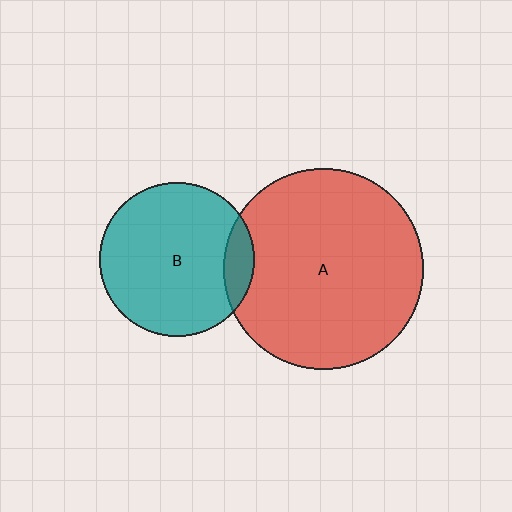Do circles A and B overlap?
Yes.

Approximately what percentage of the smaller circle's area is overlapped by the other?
Approximately 10%.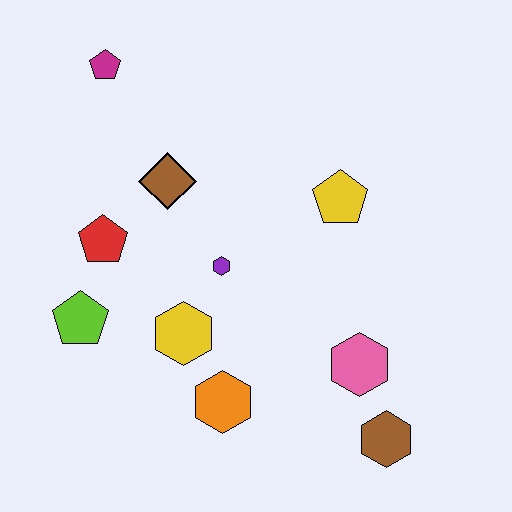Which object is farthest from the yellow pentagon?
The lime pentagon is farthest from the yellow pentagon.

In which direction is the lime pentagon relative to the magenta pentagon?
The lime pentagon is below the magenta pentagon.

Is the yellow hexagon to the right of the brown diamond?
Yes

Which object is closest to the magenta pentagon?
The brown diamond is closest to the magenta pentagon.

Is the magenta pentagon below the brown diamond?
No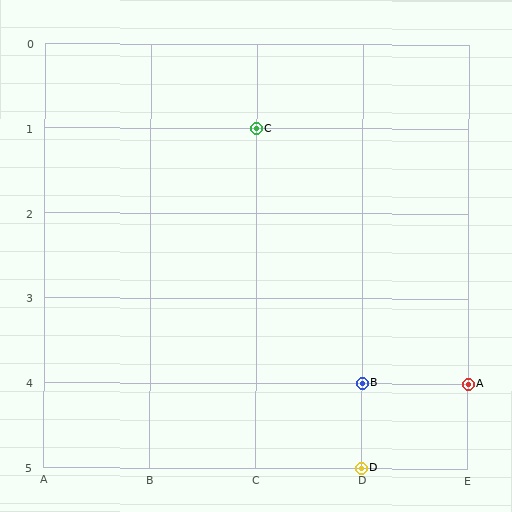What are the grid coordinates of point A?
Point A is at grid coordinates (E, 4).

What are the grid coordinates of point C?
Point C is at grid coordinates (C, 1).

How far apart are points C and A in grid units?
Points C and A are 2 columns and 3 rows apart (about 3.6 grid units diagonally).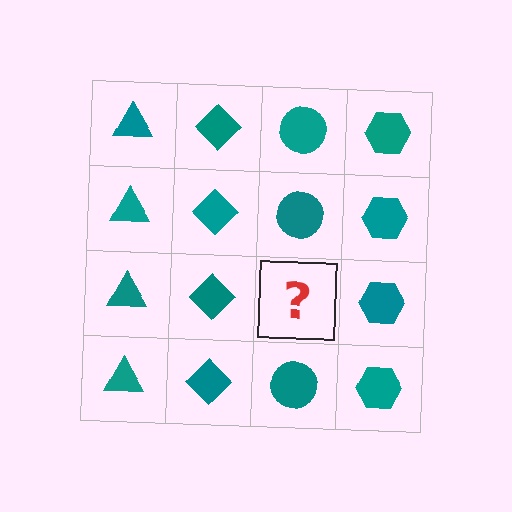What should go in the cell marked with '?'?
The missing cell should contain a teal circle.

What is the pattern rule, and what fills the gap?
The rule is that each column has a consistent shape. The gap should be filled with a teal circle.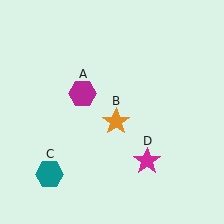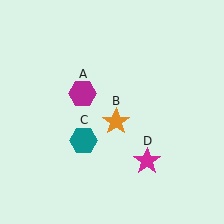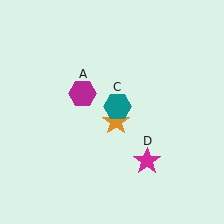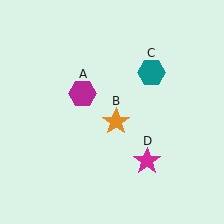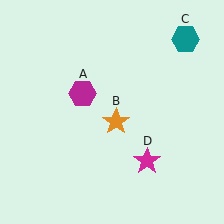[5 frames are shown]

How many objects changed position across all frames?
1 object changed position: teal hexagon (object C).